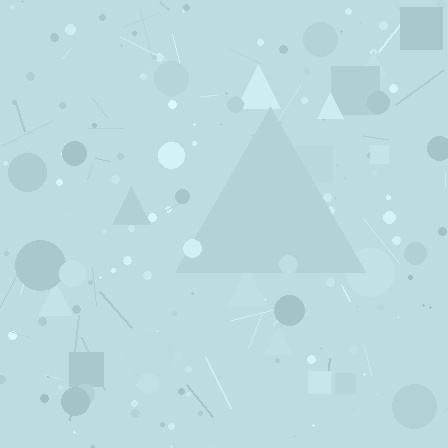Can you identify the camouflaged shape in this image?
The camouflaged shape is a triangle.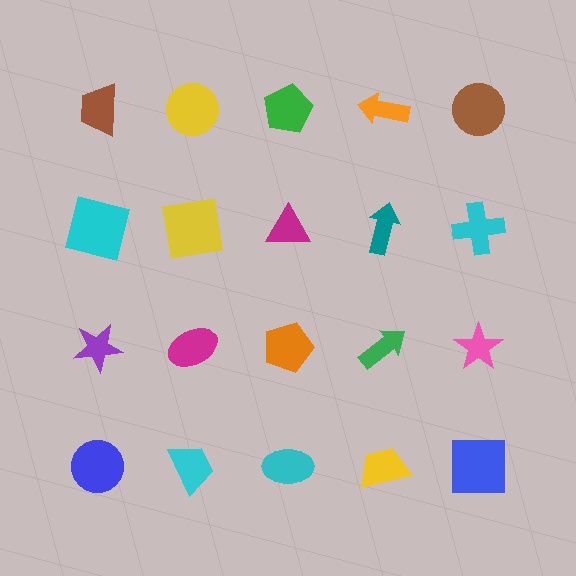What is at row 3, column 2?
A magenta ellipse.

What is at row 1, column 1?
A brown trapezoid.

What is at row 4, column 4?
A yellow trapezoid.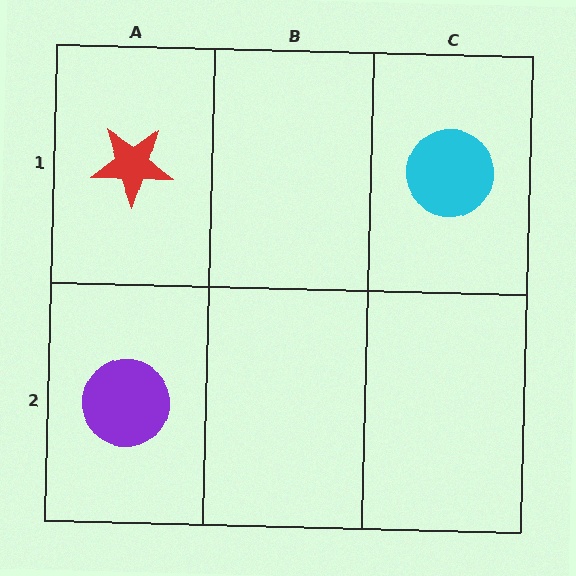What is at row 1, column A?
A red star.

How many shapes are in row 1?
2 shapes.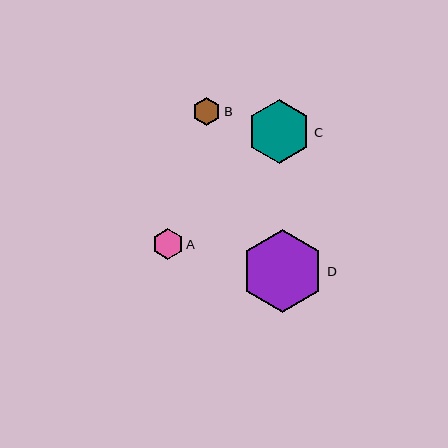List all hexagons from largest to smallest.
From largest to smallest: D, C, A, B.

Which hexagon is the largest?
Hexagon D is the largest with a size of approximately 83 pixels.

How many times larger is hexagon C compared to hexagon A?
Hexagon C is approximately 2.0 times the size of hexagon A.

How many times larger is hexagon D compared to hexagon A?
Hexagon D is approximately 2.7 times the size of hexagon A.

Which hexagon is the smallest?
Hexagon B is the smallest with a size of approximately 28 pixels.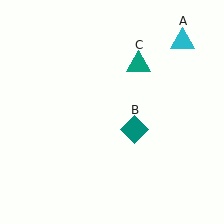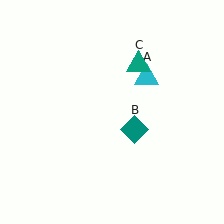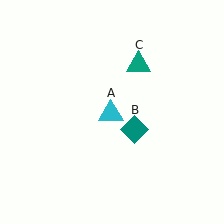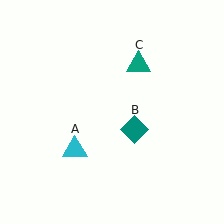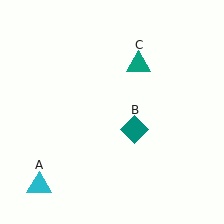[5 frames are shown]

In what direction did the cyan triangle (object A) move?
The cyan triangle (object A) moved down and to the left.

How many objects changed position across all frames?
1 object changed position: cyan triangle (object A).